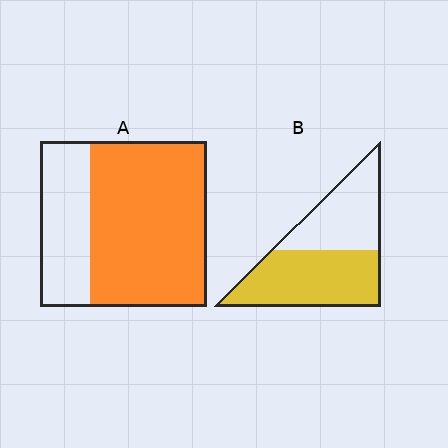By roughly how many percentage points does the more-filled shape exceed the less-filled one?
By roughly 15 percentage points (A over B).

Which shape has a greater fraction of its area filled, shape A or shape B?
Shape A.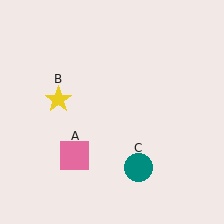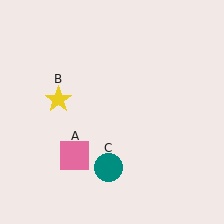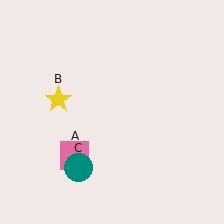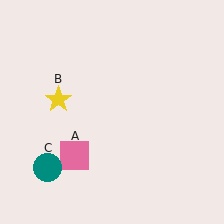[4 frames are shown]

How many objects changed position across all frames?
1 object changed position: teal circle (object C).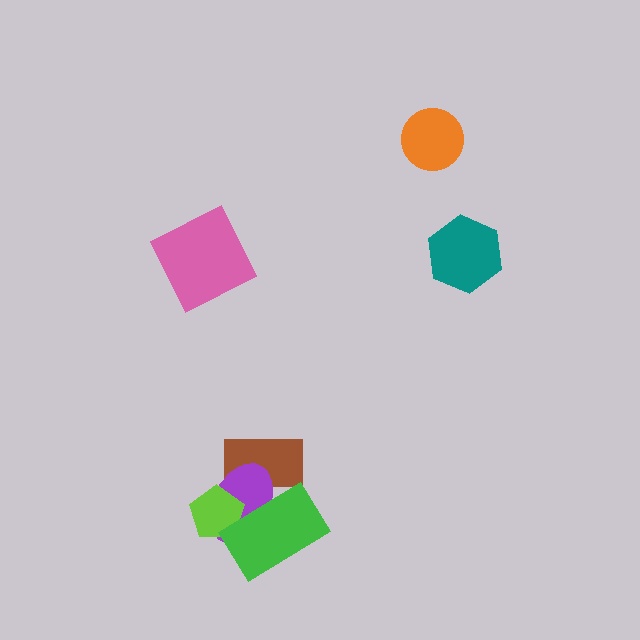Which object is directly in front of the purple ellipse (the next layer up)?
The lime pentagon is directly in front of the purple ellipse.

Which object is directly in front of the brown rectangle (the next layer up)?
The purple ellipse is directly in front of the brown rectangle.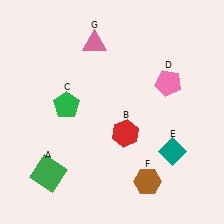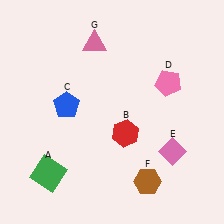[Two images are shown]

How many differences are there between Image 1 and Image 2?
There are 2 differences between the two images.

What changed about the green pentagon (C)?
In Image 1, C is green. In Image 2, it changed to blue.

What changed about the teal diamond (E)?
In Image 1, E is teal. In Image 2, it changed to pink.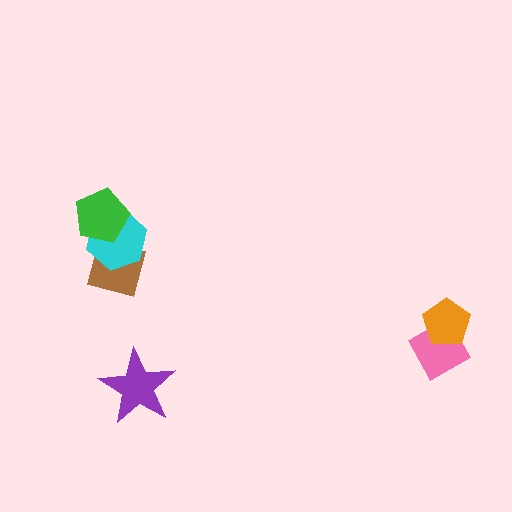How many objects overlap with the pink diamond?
1 object overlaps with the pink diamond.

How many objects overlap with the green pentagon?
2 objects overlap with the green pentagon.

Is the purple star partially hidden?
No, no other shape covers it.